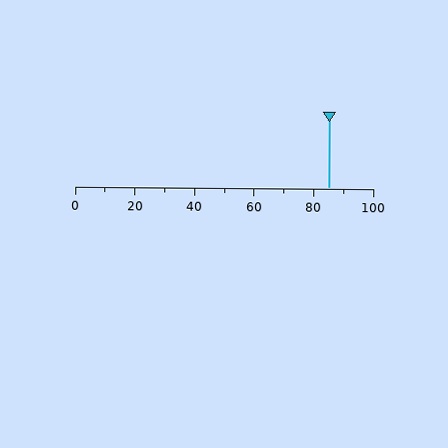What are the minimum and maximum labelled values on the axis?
The axis runs from 0 to 100.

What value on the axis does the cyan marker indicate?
The marker indicates approximately 85.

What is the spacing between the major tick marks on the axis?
The major ticks are spaced 20 apart.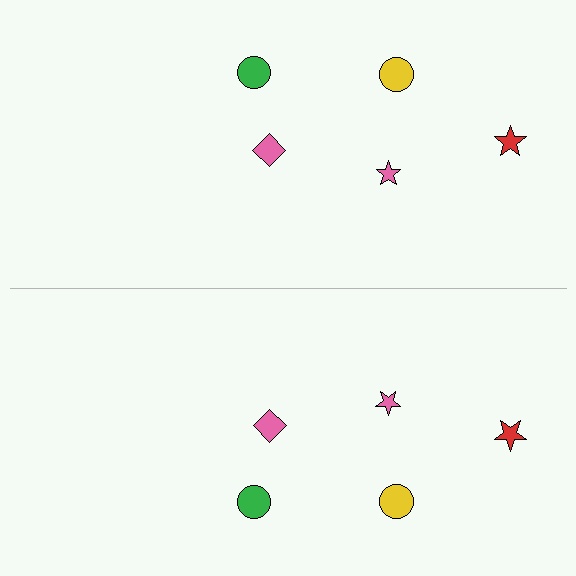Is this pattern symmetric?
Yes, this pattern has bilateral (reflection) symmetry.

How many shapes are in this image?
There are 10 shapes in this image.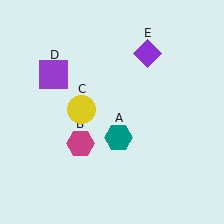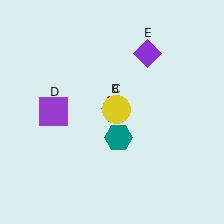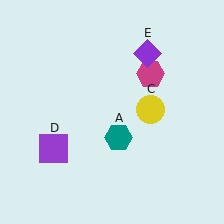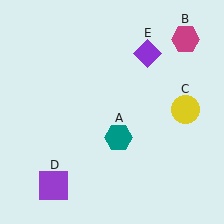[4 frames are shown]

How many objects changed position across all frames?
3 objects changed position: magenta hexagon (object B), yellow circle (object C), purple square (object D).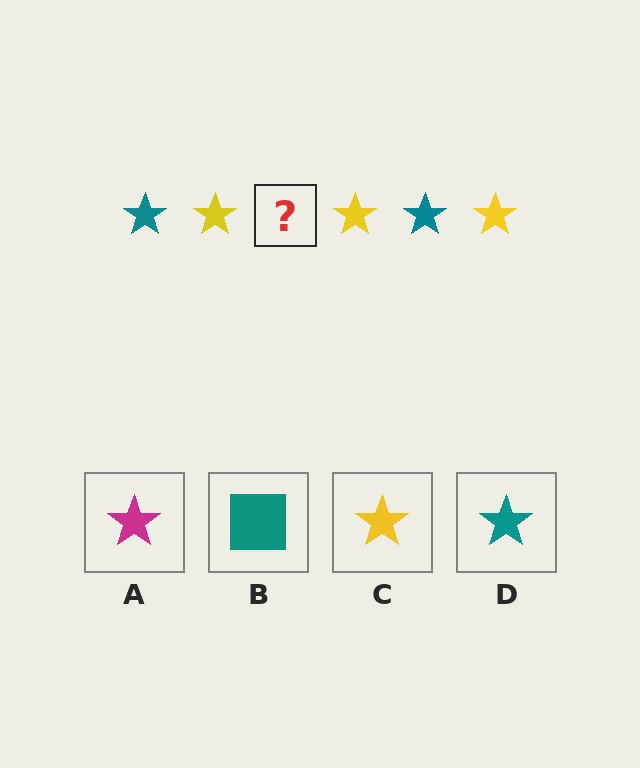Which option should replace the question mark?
Option D.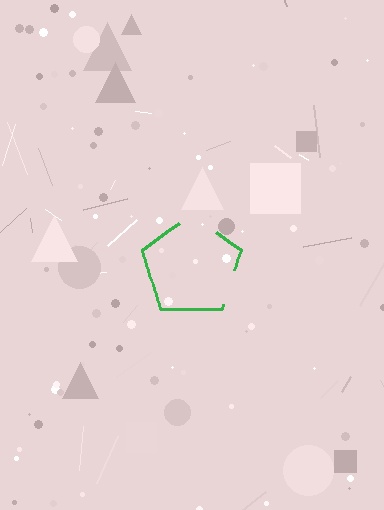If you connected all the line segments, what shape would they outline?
They would outline a pentagon.